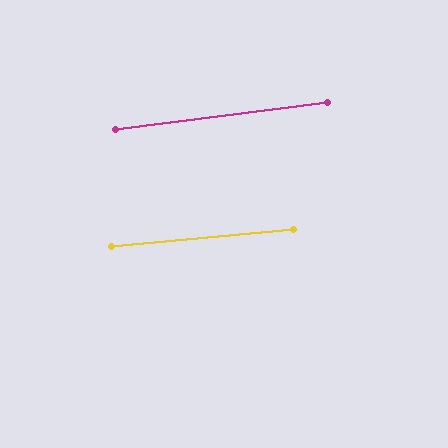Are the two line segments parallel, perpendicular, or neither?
Parallel — their directions differ by only 1.9°.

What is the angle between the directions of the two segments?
Approximately 2 degrees.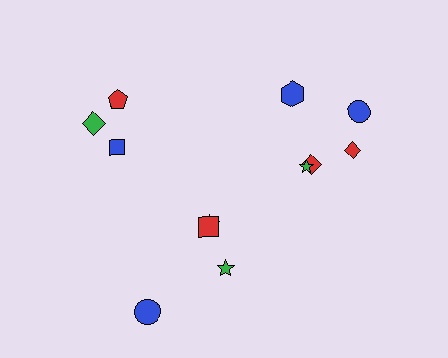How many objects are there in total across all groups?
There are 12 objects.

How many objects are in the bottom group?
There are 4 objects.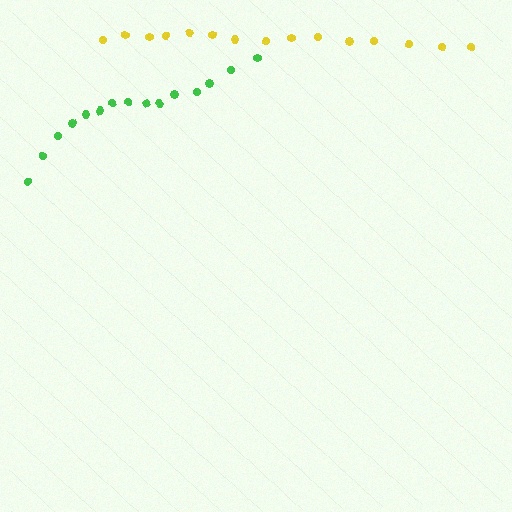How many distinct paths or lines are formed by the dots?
There are 2 distinct paths.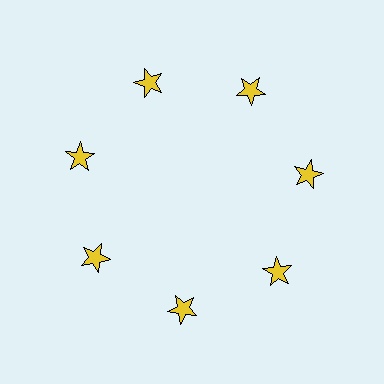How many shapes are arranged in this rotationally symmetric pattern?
There are 7 shapes, arranged in 7 groups of 1.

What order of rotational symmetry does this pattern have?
This pattern has 7-fold rotational symmetry.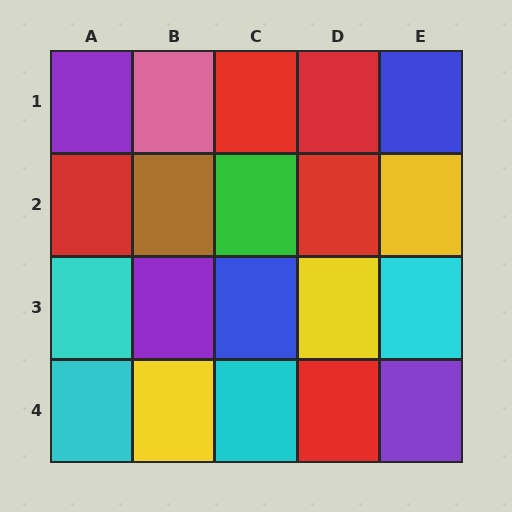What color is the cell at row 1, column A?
Purple.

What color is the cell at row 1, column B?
Pink.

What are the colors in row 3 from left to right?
Cyan, purple, blue, yellow, cyan.